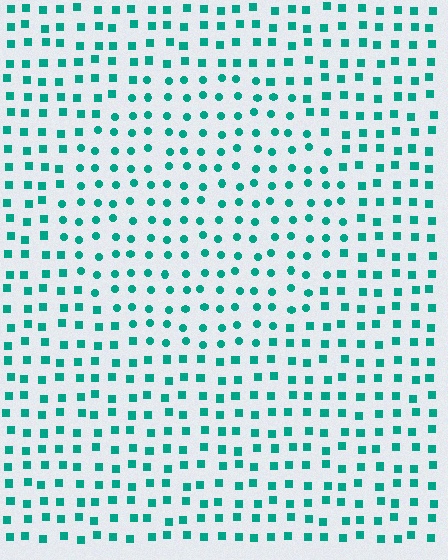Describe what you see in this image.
The image is filled with small teal elements arranged in a uniform grid. A circle-shaped region contains circles, while the surrounding area contains squares. The boundary is defined purely by the change in element shape.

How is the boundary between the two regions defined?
The boundary is defined by a change in element shape: circles inside vs. squares outside. All elements share the same color and spacing.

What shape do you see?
I see a circle.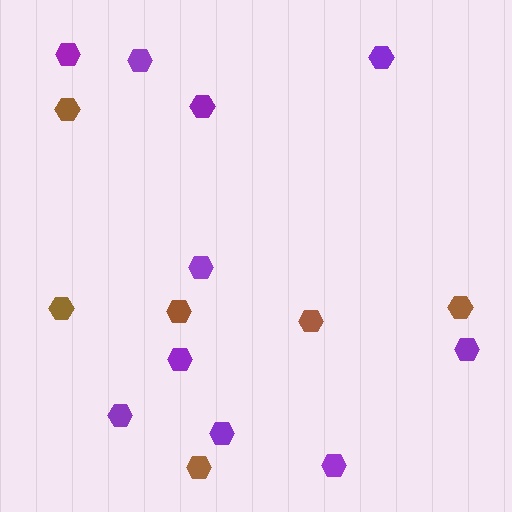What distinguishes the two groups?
There are 2 groups: one group of brown hexagons (6) and one group of purple hexagons (10).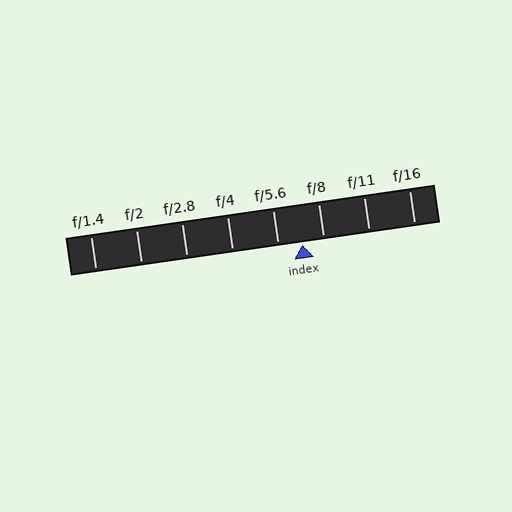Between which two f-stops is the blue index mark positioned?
The index mark is between f/5.6 and f/8.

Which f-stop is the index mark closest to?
The index mark is closest to f/8.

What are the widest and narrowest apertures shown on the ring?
The widest aperture shown is f/1.4 and the narrowest is f/16.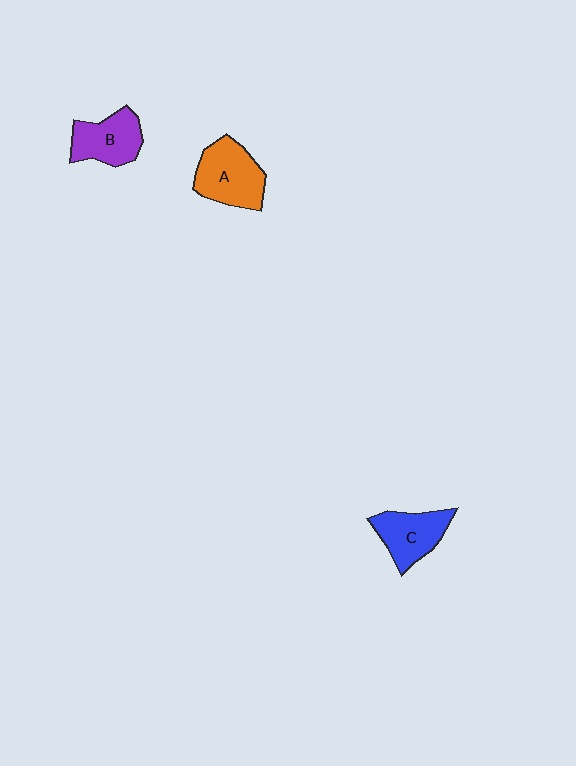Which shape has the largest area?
Shape A (orange).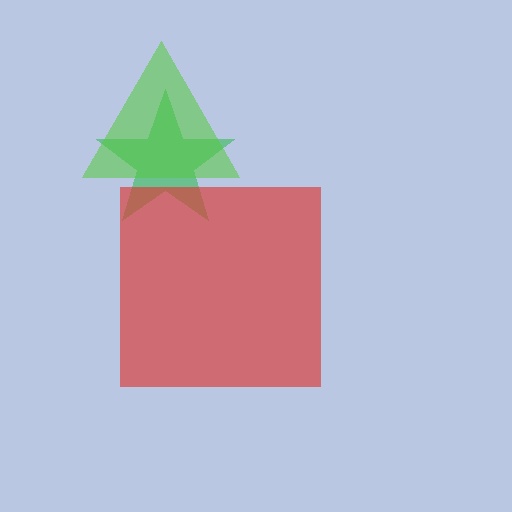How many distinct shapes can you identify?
There are 3 distinct shapes: a green star, a red square, a lime triangle.